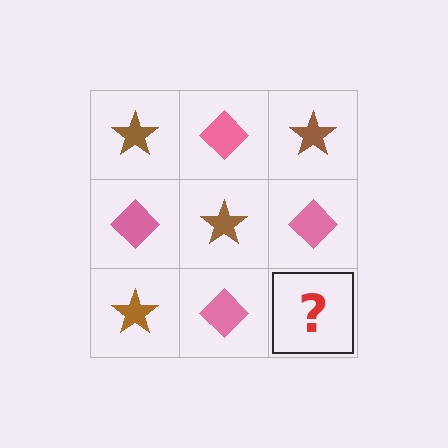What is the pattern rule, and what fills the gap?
The rule is that it alternates brown star and pink diamond in a checkerboard pattern. The gap should be filled with a brown star.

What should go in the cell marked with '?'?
The missing cell should contain a brown star.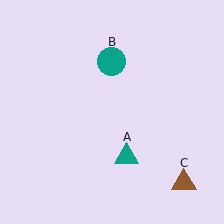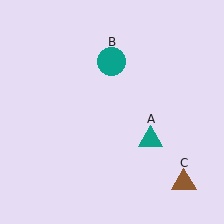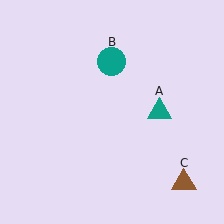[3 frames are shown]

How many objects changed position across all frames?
1 object changed position: teal triangle (object A).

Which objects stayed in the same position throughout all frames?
Teal circle (object B) and brown triangle (object C) remained stationary.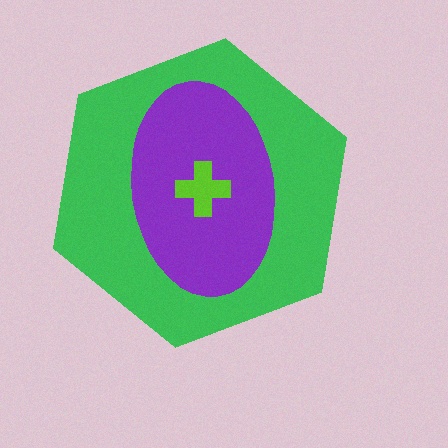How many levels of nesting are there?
3.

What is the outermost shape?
The green hexagon.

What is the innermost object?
The lime cross.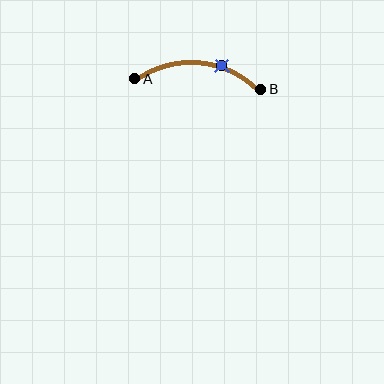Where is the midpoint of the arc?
The arc midpoint is the point on the curve farthest from the straight line joining A and B. It sits above that line.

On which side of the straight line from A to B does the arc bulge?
The arc bulges above the straight line connecting A and B.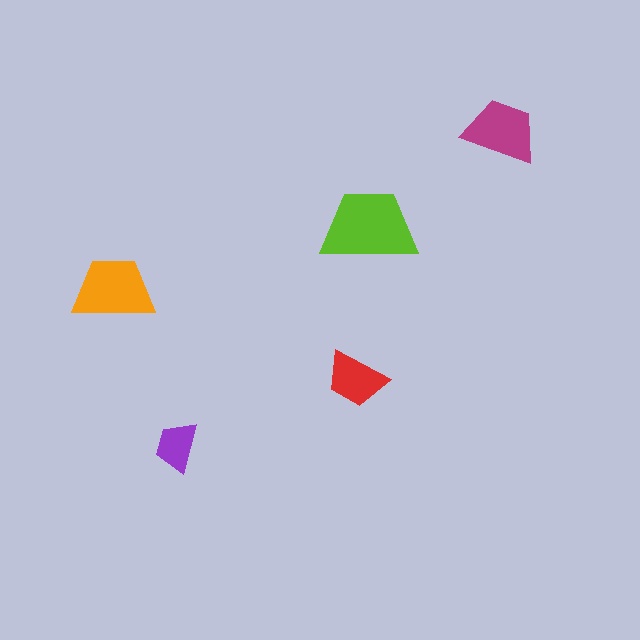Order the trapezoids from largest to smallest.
the lime one, the orange one, the magenta one, the red one, the purple one.